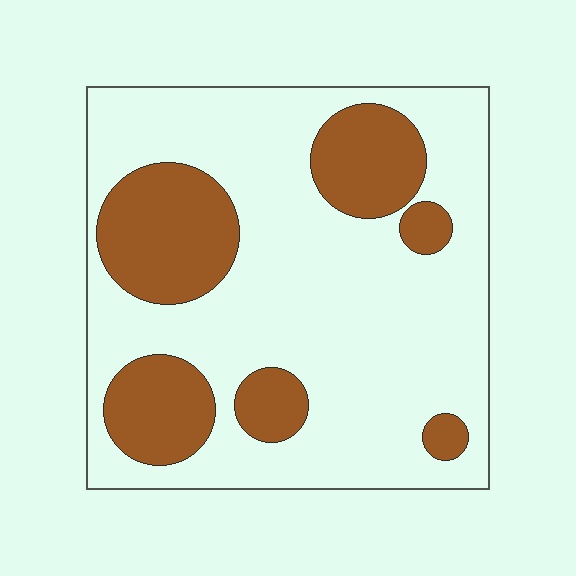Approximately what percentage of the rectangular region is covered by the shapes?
Approximately 30%.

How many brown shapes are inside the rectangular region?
6.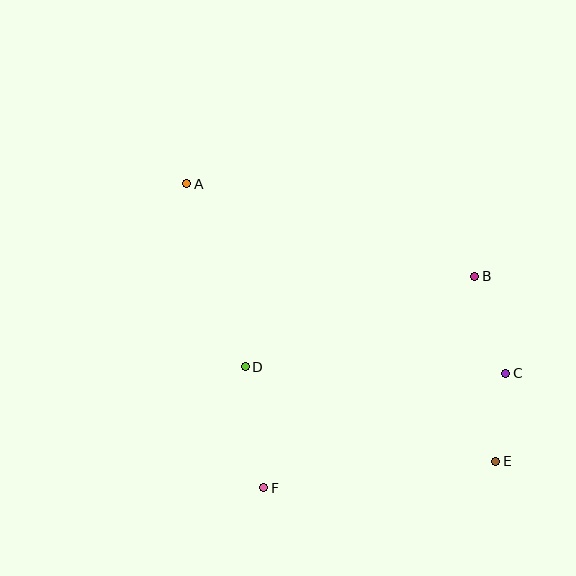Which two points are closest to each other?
Points C and E are closest to each other.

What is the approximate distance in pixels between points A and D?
The distance between A and D is approximately 192 pixels.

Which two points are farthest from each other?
Points A and E are farthest from each other.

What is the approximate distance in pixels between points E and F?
The distance between E and F is approximately 233 pixels.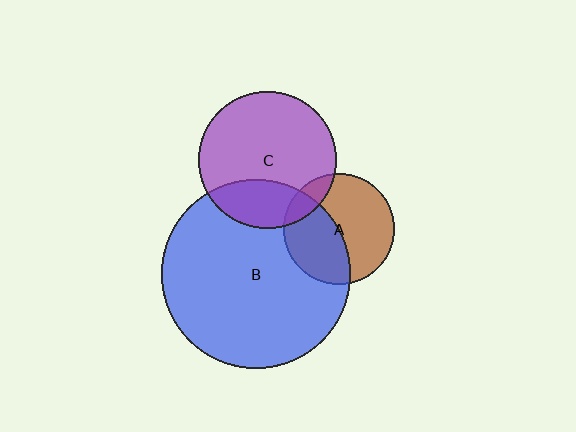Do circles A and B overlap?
Yes.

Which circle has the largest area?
Circle B (blue).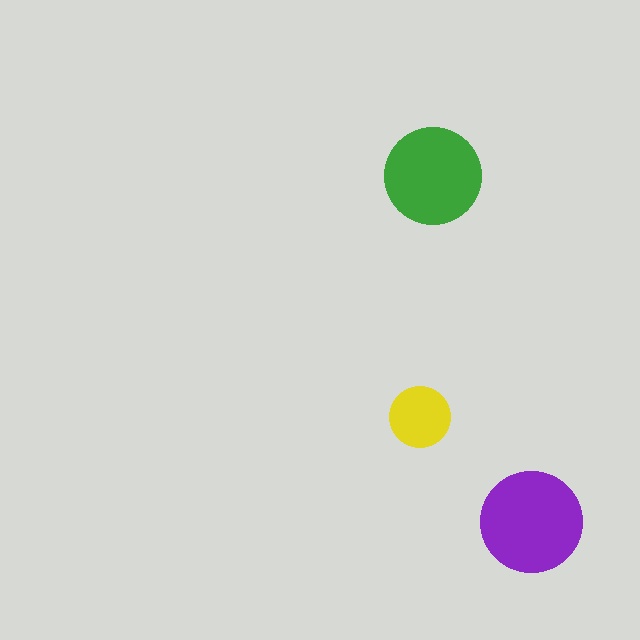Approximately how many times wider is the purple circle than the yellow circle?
About 1.5 times wider.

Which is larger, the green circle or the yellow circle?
The green one.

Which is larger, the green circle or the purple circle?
The purple one.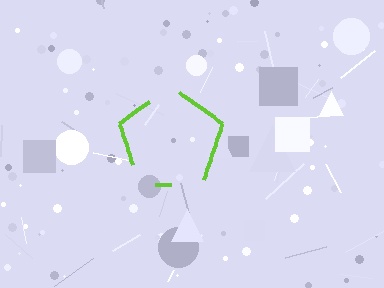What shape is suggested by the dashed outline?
The dashed outline suggests a pentagon.